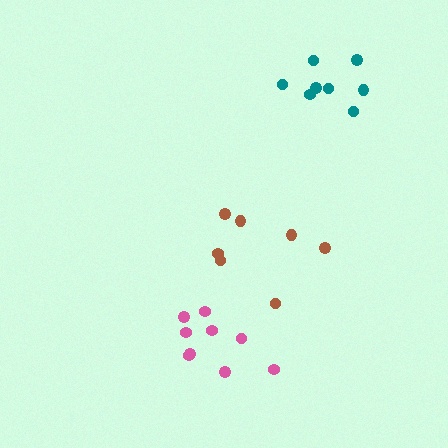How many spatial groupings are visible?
There are 3 spatial groupings.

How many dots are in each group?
Group 1: 8 dots, Group 2: 9 dots, Group 3: 7 dots (24 total).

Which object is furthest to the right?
The teal cluster is rightmost.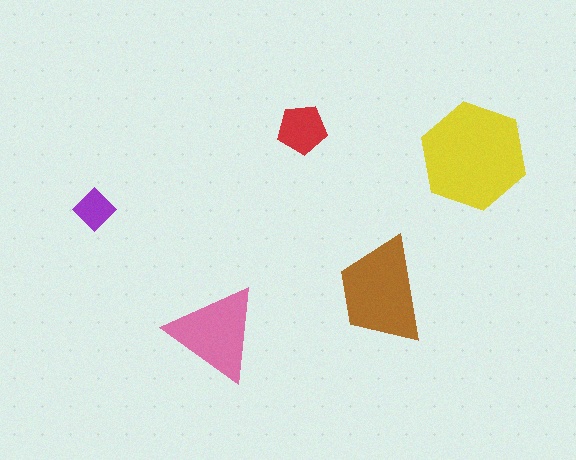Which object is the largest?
The yellow hexagon.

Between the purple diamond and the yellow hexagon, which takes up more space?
The yellow hexagon.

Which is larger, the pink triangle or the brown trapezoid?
The brown trapezoid.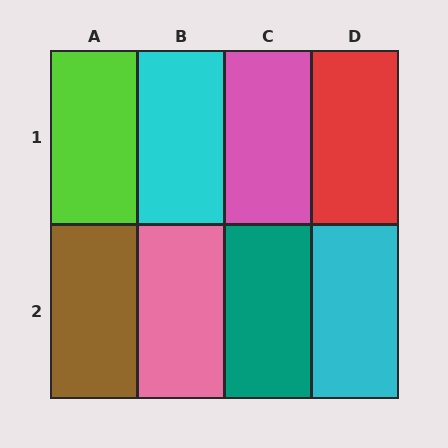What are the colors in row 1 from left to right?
Lime, cyan, pink, red.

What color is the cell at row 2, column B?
Pink.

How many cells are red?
1 cell is red.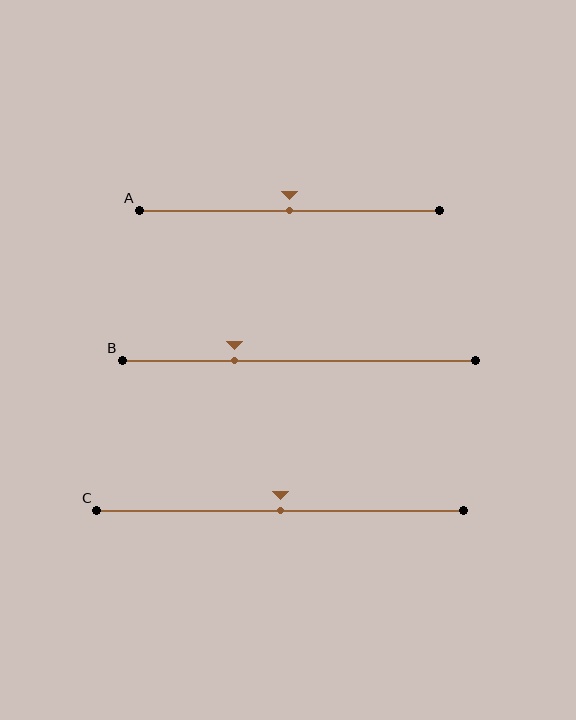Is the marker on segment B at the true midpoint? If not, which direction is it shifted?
No, the marker on segment B is shifted to the left by about 18% of the segment length.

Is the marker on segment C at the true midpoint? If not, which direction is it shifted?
Yes, the marker on segment C is at the true midpoint.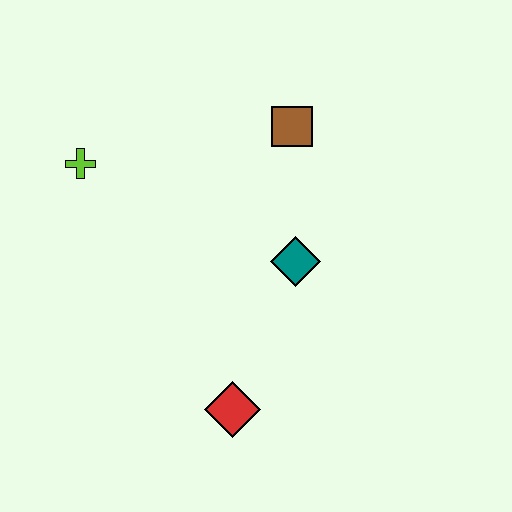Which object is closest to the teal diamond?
The brown square is closest to the teal diamond.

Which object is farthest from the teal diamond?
The lime cross is farthest from the teal diamond.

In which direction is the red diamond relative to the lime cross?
The red diamond is below the lime cross.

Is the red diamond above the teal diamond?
No